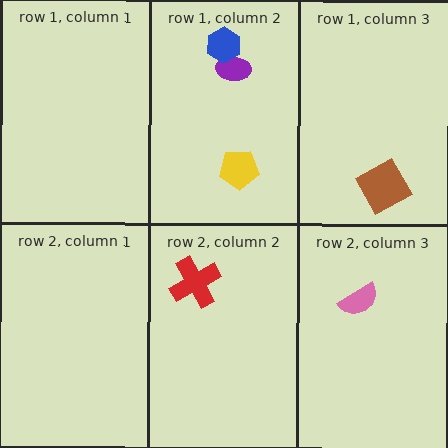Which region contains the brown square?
The row 1, column 3 region.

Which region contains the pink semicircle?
The row 2, column 3 region.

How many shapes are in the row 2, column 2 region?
1.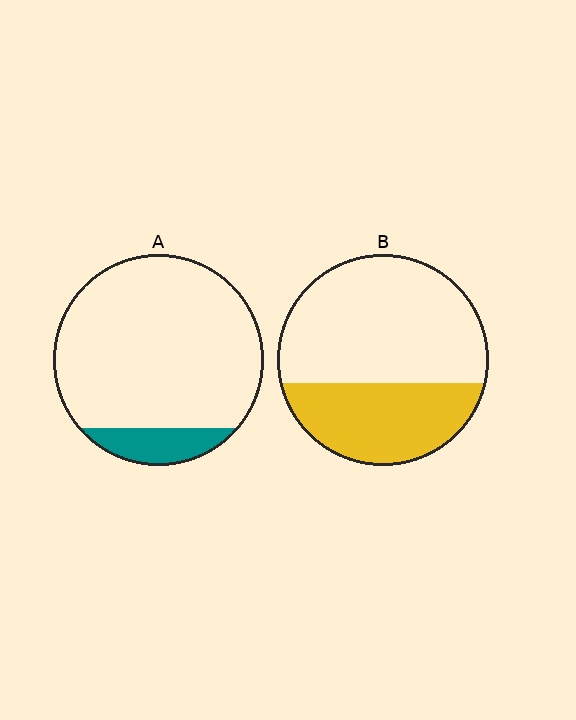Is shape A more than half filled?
No.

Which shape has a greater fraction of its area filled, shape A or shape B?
Shape B.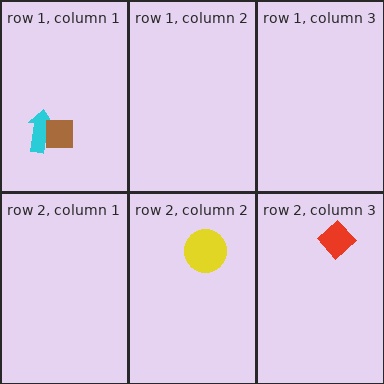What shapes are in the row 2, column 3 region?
The red diamond.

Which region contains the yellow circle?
The row 2, column 2 region.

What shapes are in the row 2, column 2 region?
The yellow circle.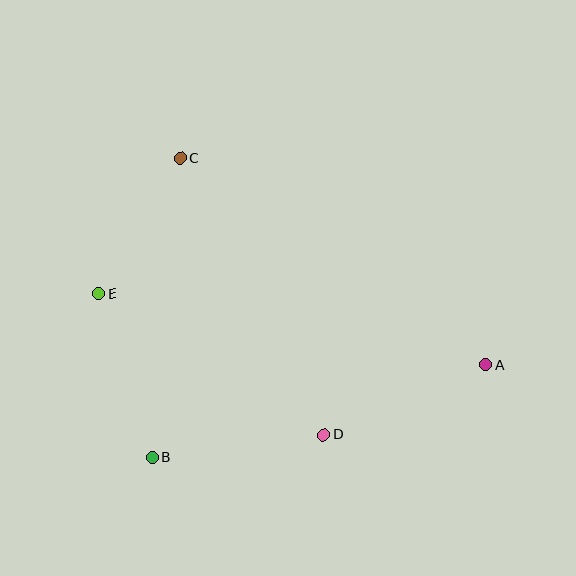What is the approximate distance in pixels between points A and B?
The distance between A and B is approximately 346 pixels.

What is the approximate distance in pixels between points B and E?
The distance between B and E is approximately 173 pixels.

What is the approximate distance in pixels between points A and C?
The distance between A and C is approximately 369 pixels.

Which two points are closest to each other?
Points C and E are closest to each other.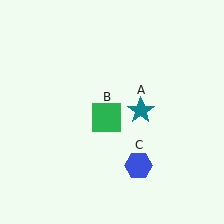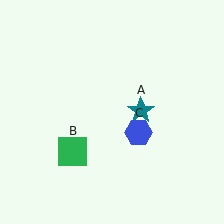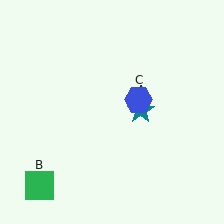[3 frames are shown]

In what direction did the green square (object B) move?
The green square (object B) moved down and to the left.